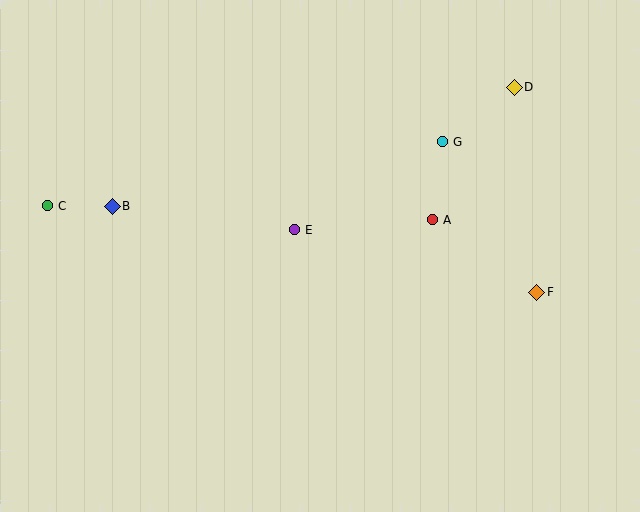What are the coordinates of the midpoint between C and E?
The midpoint between C and E is at (171, 218).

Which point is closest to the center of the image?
Point E at (295, 230) is closest to the center.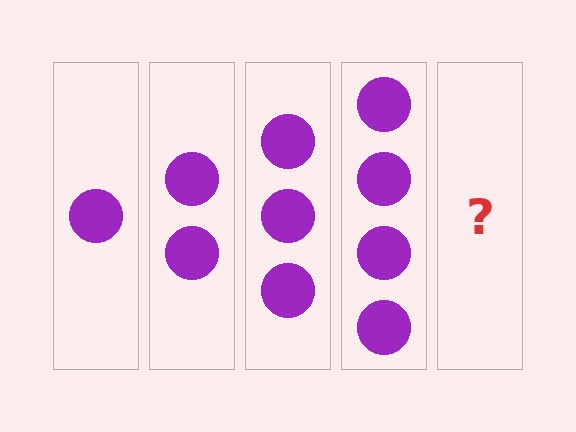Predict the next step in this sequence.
The next step is 5 circles.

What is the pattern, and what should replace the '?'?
The pattern is that each step adds one more circle. The '?' should be 5 circles.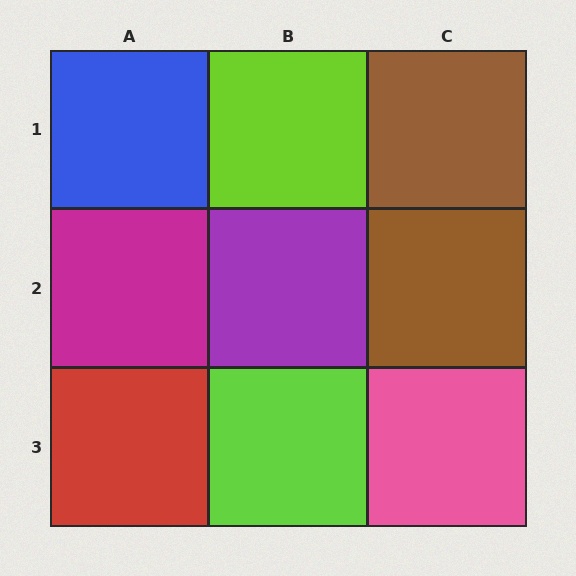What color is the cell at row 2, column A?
Magenta.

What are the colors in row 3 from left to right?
Red, lime, pink.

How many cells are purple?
1 cell is purple.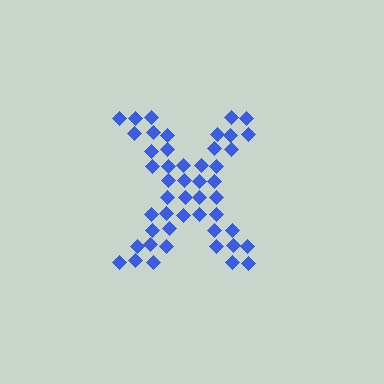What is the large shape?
The large shape is the letter X.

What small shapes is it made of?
It is made of small diamonds.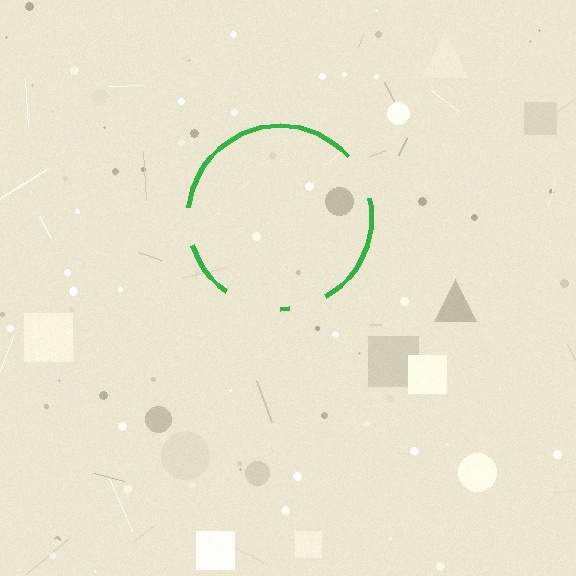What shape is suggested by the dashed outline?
The dashed outline suggests a circle.